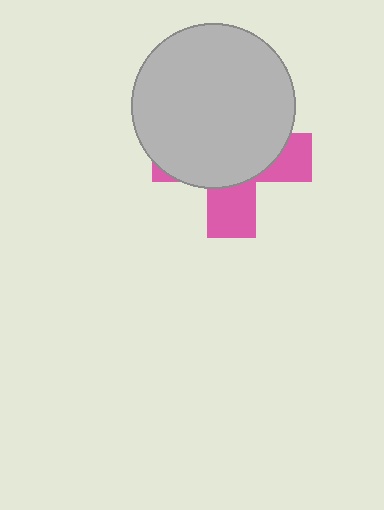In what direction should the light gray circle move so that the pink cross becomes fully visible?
The light gray circle should move up. That is the shortest direction to clear the overlap and leave the pink cross fully visible.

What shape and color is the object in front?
The object in front is a light gray circle.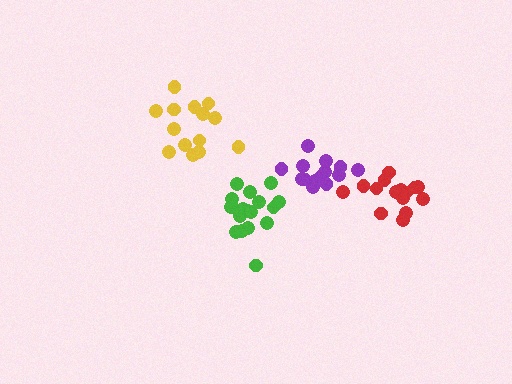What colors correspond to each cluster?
The clusters are colored: red, yellow, green, purple.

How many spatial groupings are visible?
There are 4 spatial groupings.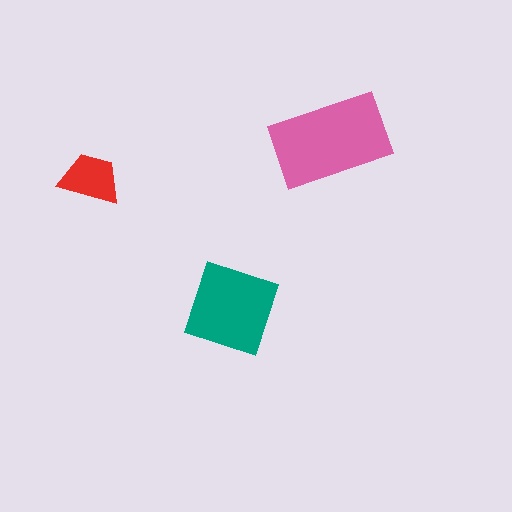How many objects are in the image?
There are 3 objects in the image.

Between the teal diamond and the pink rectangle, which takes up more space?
The pink rectangle.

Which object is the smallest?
The red trapezoid.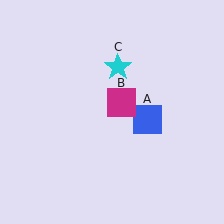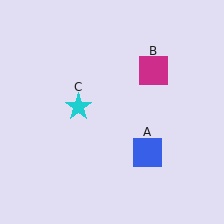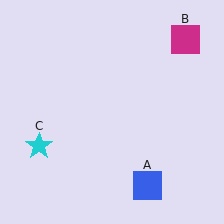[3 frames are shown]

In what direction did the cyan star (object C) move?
The cyan star (object C) moved down and to the left.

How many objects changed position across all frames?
3 objects changed position: blue square (object A), magenta square (object B), cyan star (object C).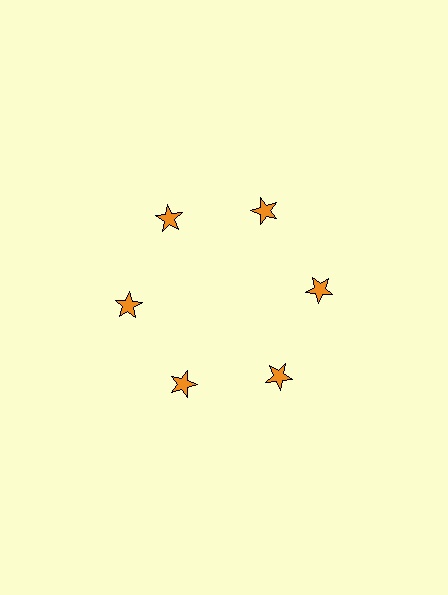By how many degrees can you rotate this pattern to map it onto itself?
The pattern maps onto itself every 60 degrees of rotation.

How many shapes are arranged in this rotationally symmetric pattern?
There are 6 shapes, arranged in 6 groups of 1.